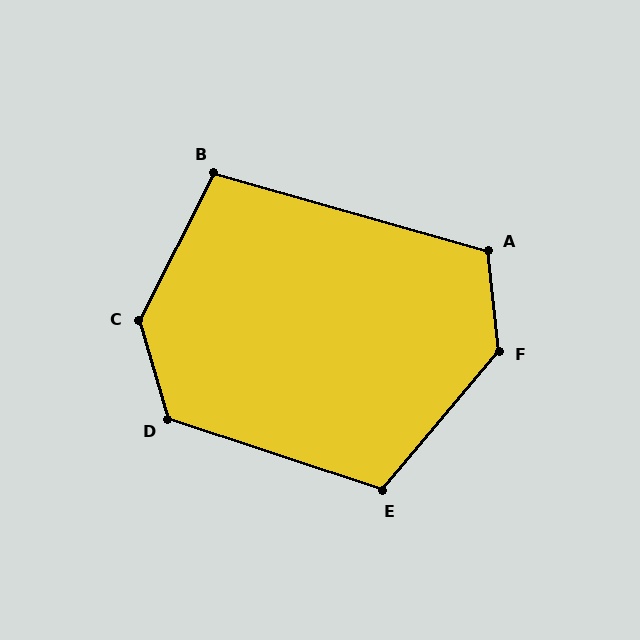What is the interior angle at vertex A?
Approximately 112 degrees (obtuse).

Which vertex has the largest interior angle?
C, at approximately 136 degrees.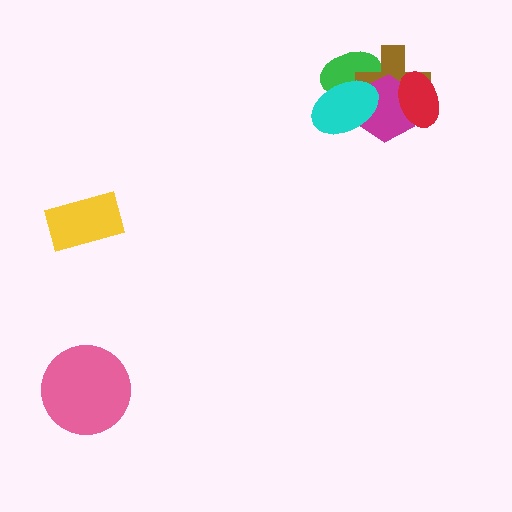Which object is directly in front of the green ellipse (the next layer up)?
The brown cross is directly in front of the green ellipse.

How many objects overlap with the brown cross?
4 objects overlap with the brown cross.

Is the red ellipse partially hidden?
No, no other shape covers it.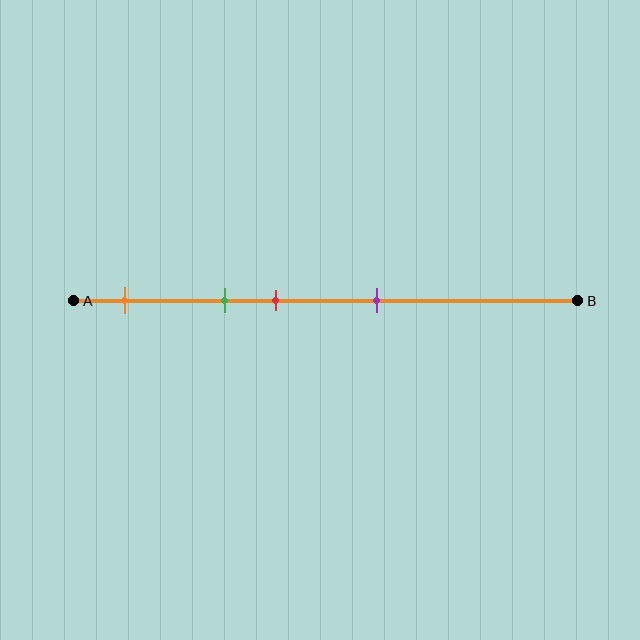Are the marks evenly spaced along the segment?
No, the marks are not evenly spaced.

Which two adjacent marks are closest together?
The green and red marks are the closest adjacent pair.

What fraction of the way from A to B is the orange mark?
The orange mark is approximately 10% (0.1) of the way from A to B.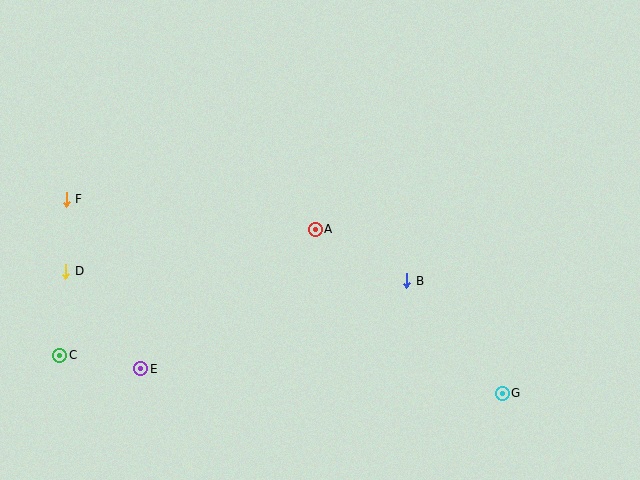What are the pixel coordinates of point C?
Point C is at (60, 355).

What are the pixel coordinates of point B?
Point B is at (407, 281).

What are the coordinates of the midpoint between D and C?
The midpoint between D and C is at (63, 313).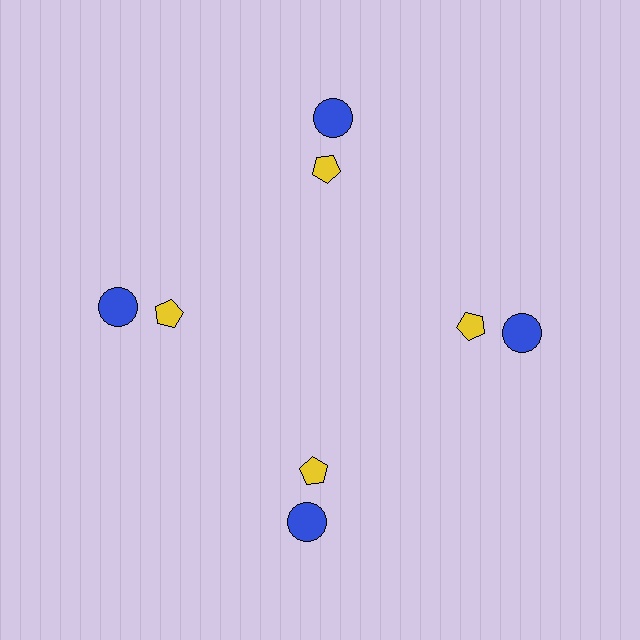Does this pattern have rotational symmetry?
Yes, this pattern has 4-fold rotational symmetry. It looks the same after rotating 90 degrees around the center.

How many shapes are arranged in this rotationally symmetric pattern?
There are 8 shapes, arranged in 4 groups of 2.